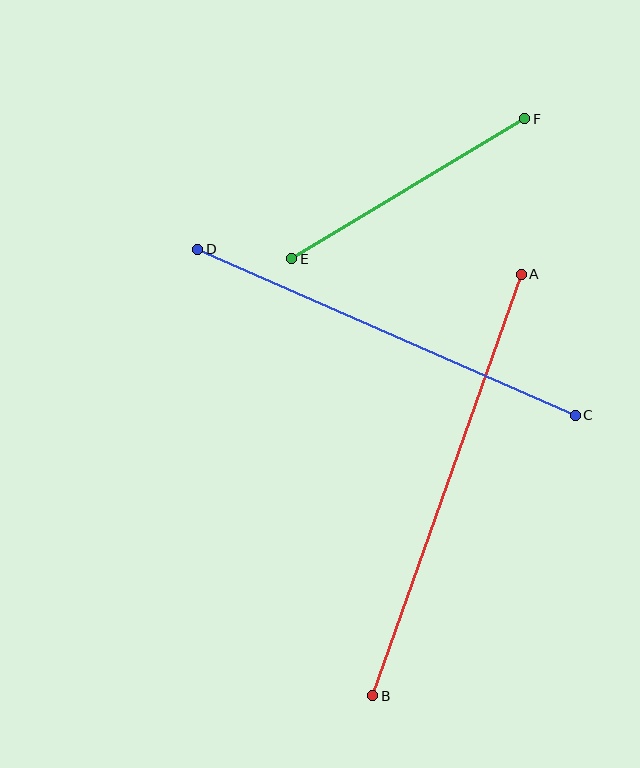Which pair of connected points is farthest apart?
Points A and B are farthest apart.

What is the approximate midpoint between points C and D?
The midpoint is at approximately (387, 332) pixels.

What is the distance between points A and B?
The distance is approximately 447 pixels.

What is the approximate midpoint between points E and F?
The midpoint is at approximately (408, 189) pixels.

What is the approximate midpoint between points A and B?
The midpoint is at approximately (447, 485) pixels.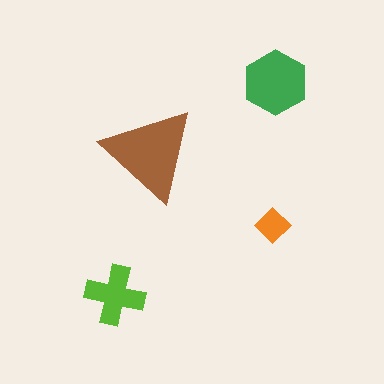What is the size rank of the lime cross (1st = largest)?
3rd.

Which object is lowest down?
The lime cross is bottommost.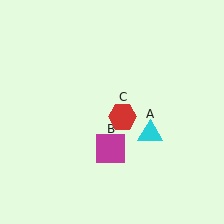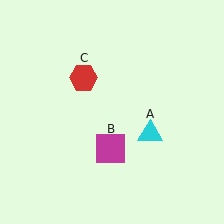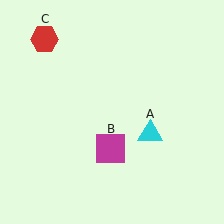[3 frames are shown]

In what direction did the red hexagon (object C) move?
The red hexagon (object C) moved up and to the left.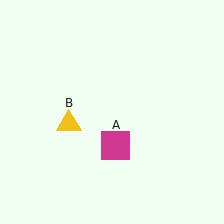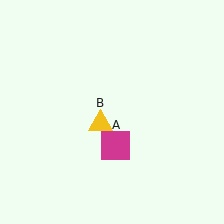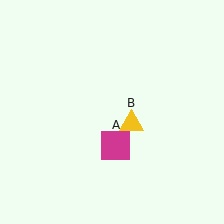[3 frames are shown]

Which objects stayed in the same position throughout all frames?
Magenta square (object A) remained stationary.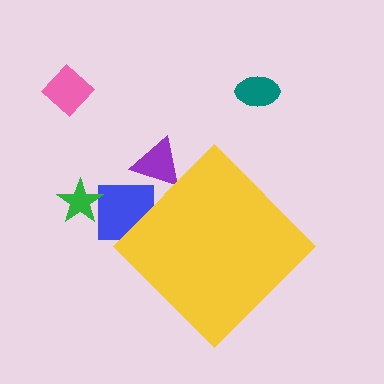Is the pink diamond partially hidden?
No, the pink diamond is fully visible.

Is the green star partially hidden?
No, the green star is fully visible.